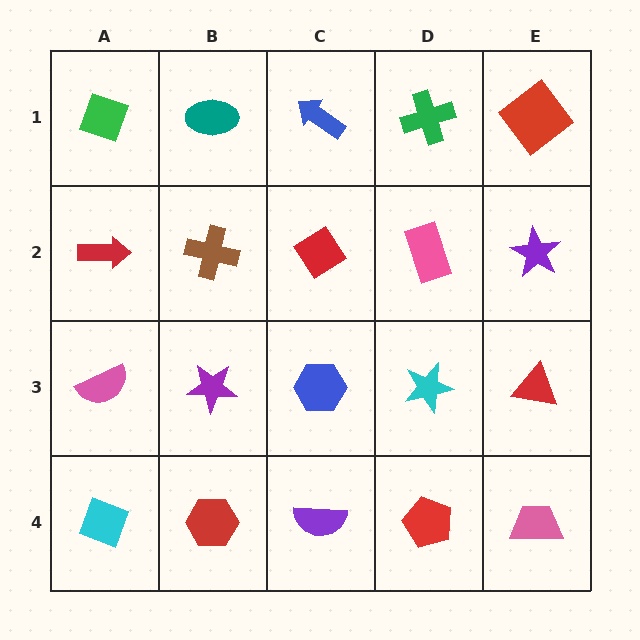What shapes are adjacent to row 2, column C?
A blue arrow (row 1, column C), a blue hexagon (row 3, column C), a brown cross (row 2, column B), a pink rectangle (row 2, column D).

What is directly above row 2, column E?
A red diamond.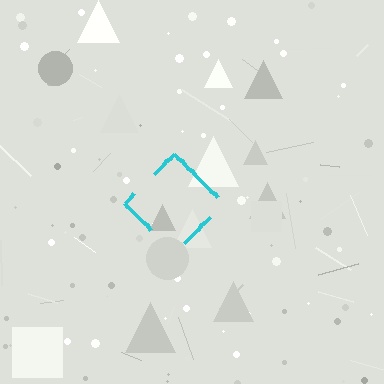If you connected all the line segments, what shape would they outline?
They would outline a diamond.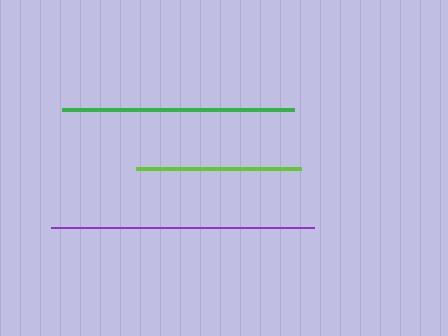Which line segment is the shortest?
The lime line is the shortest at approximately 165 pixels.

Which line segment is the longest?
The purple line is the longest at approximately 262 pixels.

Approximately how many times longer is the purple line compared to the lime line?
The purple line is approximately 1.6 times the length of the lime line.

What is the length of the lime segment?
The lime segment is approximately 165 pixels long.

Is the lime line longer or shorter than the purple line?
The purple line is longer than the lime line.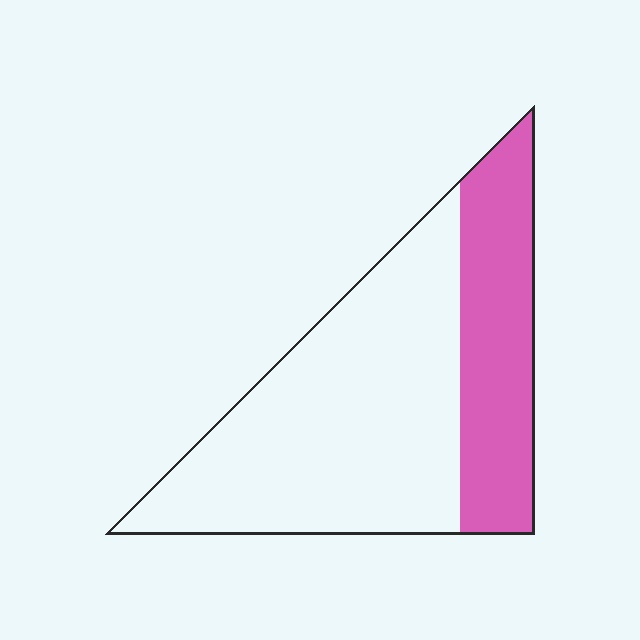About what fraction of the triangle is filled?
About one third (1/3).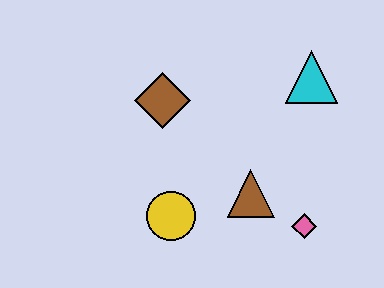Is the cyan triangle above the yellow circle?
Yes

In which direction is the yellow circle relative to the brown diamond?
The yellow circle is below the brown diamond.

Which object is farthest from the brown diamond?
The pink diamond is farthest from the brown diamond.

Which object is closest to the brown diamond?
The yellow circle is closest to the brown diamond.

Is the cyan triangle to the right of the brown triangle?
Yes